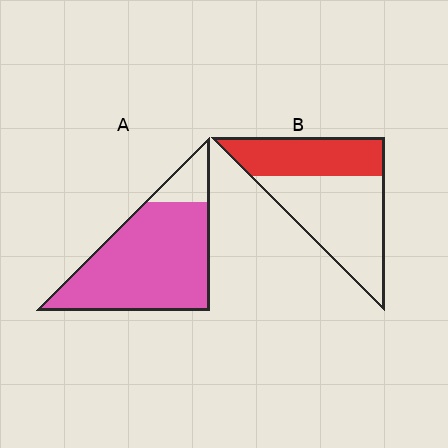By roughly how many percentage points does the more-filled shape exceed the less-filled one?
By roughly 45 percentage points (A over B).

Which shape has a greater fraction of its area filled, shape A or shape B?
Shape A.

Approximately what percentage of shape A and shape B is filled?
A is approximately 85% and B is approximately 40%.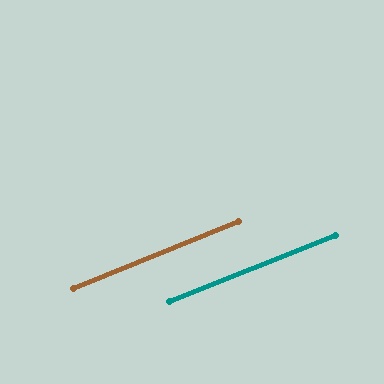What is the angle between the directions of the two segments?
Approximately 0 degrees.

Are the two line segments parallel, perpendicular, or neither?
Parallel — their directions differ by only 0.3°.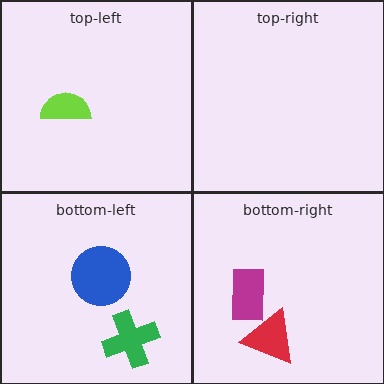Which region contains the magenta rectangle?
The bottom-right region.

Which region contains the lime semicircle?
The top-left region.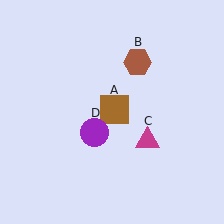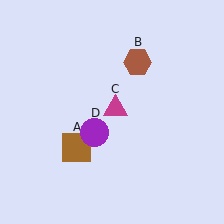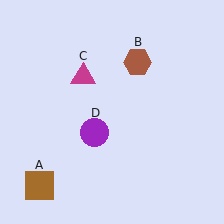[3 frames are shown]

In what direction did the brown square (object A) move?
The brown square (object A) moved down and to the left.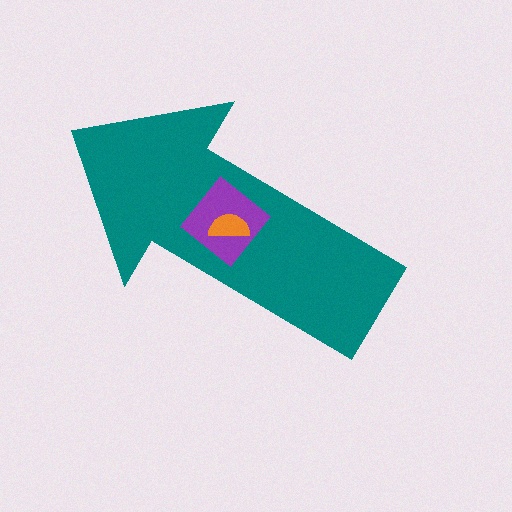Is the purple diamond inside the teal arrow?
Yes.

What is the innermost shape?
The orange semicircle.